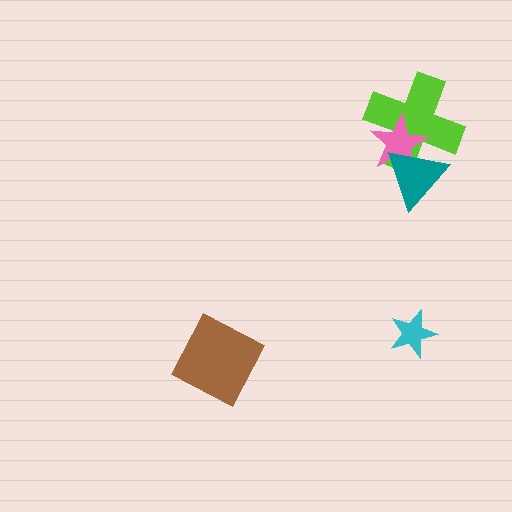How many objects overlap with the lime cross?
2 objects overlap with the lime cross.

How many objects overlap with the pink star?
2 objects overlap with the pink star.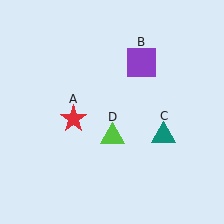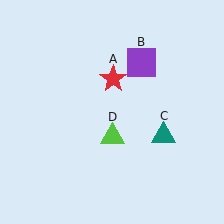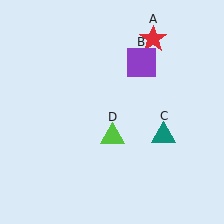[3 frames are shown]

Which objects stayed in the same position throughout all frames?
Purple square (object B) and teal triangle (object C) and lime triangle (object D) remained stationary.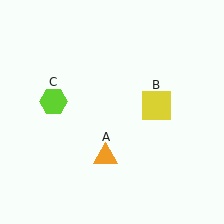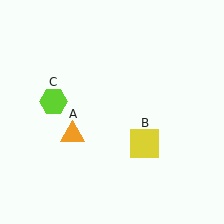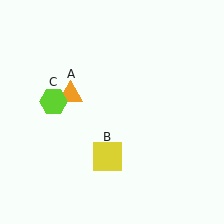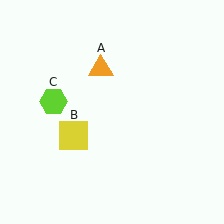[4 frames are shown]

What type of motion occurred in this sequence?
The orange triangle (object A), yellow square (object B) rotated clockwise around the center of the scene.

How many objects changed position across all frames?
2 objects changed position: orange triangle (object A), yellow square (object B).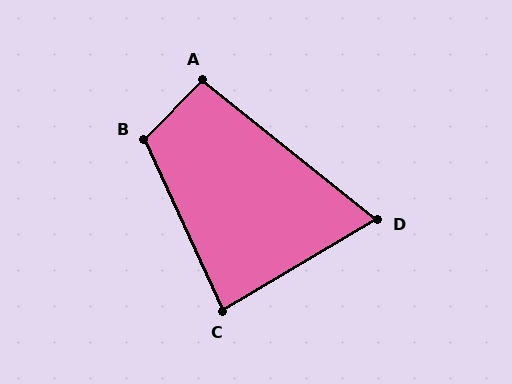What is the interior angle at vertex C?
Approximately 84 degrees (acute).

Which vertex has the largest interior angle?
B, at approximately 111 degrees.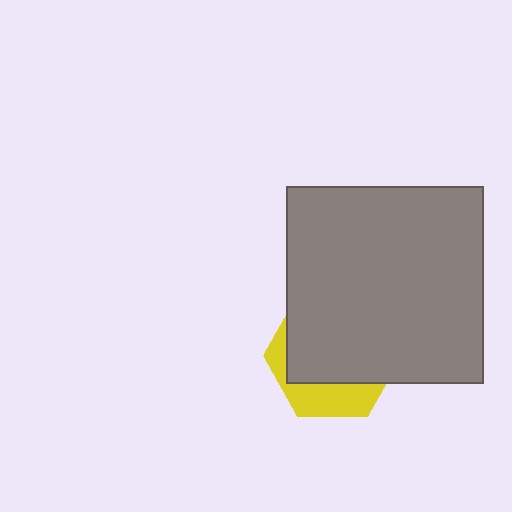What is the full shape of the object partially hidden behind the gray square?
The partially hidden object is a yellow hexagon.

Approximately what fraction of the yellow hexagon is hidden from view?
Roughly 70% of the yellow hexagon is hidden behind the gray square.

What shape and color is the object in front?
The object in front is a gray square.